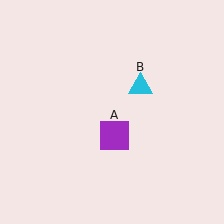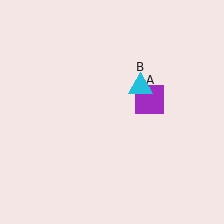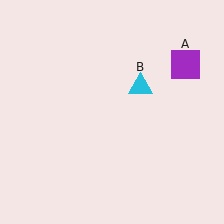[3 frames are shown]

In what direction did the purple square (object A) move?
The purple square (object A) moved up and to the right.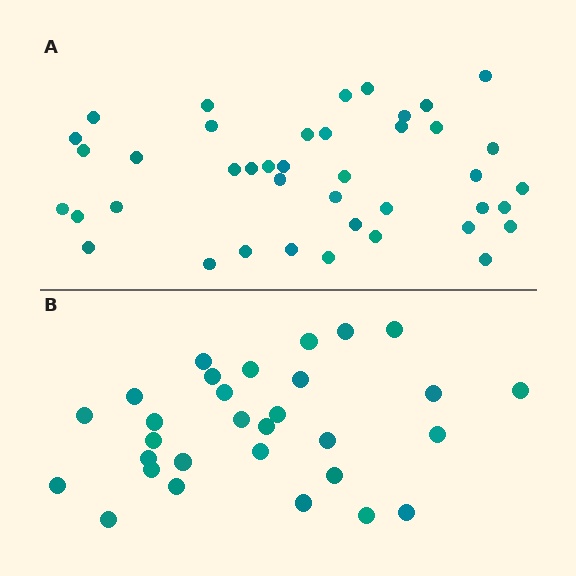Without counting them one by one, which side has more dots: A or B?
Region A (the top region) has more dots.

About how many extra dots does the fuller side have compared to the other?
Region A has roughly 12 or so more dots than region B.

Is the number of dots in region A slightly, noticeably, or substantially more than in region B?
Region A has noticeably more, but not dramatically so. The ratio is roughly 1.4 to 1.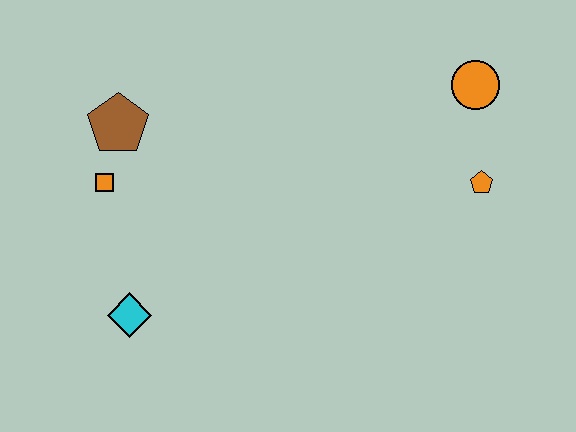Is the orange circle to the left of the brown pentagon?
No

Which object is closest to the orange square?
The brown pentagon is closest to the orange square.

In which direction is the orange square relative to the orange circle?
The orange square is to the left of the orange circle.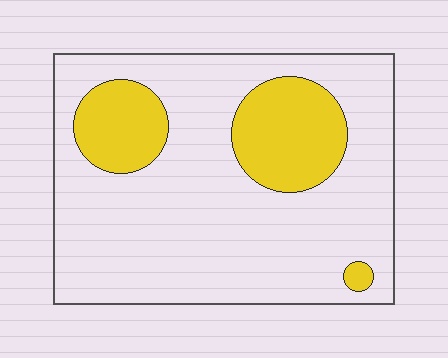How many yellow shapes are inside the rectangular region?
3.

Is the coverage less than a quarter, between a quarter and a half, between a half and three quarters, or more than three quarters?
Less than a quarter.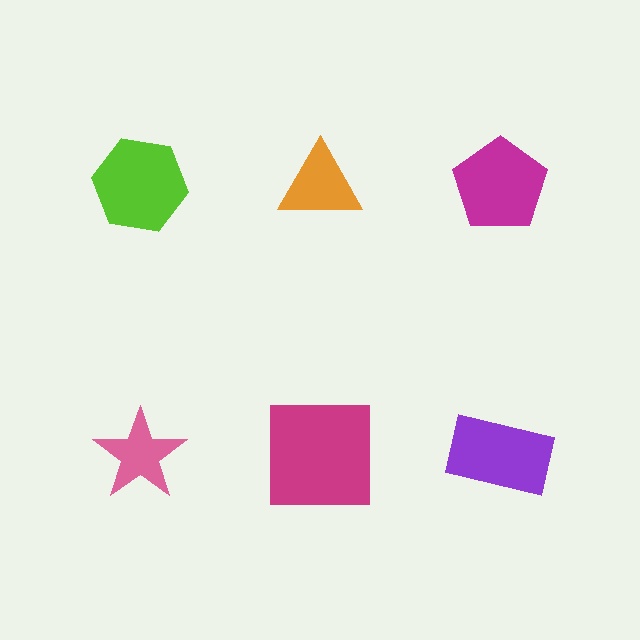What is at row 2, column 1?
A pink star.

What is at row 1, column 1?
A lime hexagon.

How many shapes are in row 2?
3 shapes.